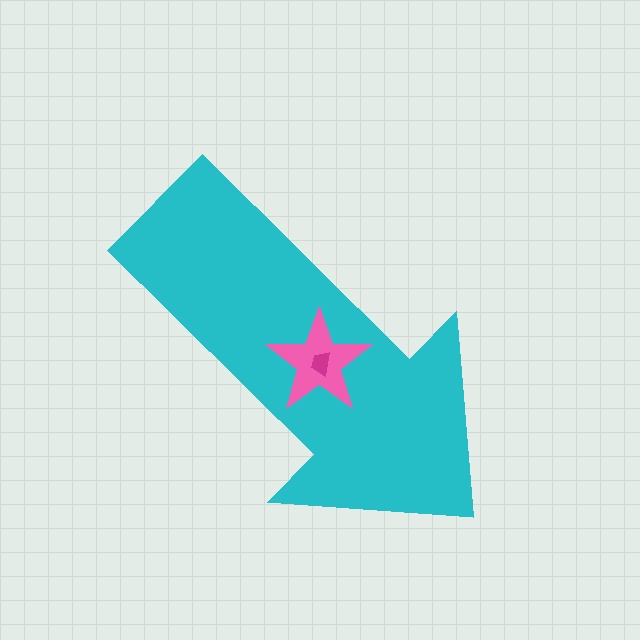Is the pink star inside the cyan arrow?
Yes.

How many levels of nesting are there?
3.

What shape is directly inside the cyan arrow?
The pink star.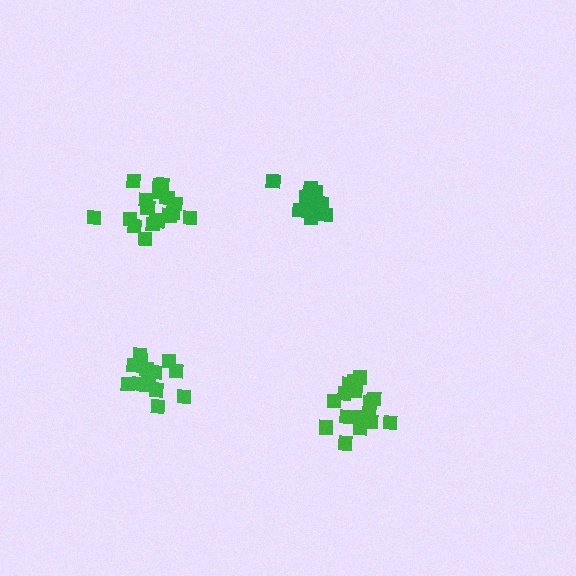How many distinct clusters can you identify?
There are 4 distinct clusters.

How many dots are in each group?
Group 1: 19 dots, Group 2: 15 dots, Group 3: 17 dots, Group 4: 14 dots (65 total).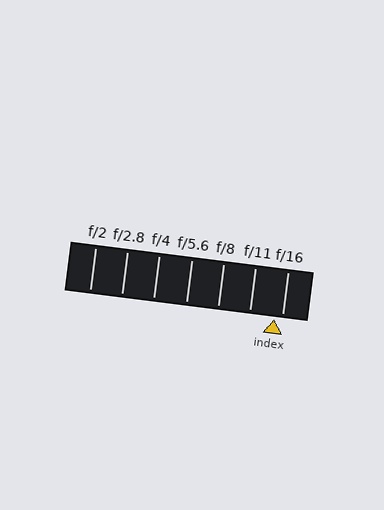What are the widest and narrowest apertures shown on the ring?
The widest aperture shown is f/2 and the narrowest is f/16.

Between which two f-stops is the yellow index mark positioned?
The index mark is between f/11 and f/16.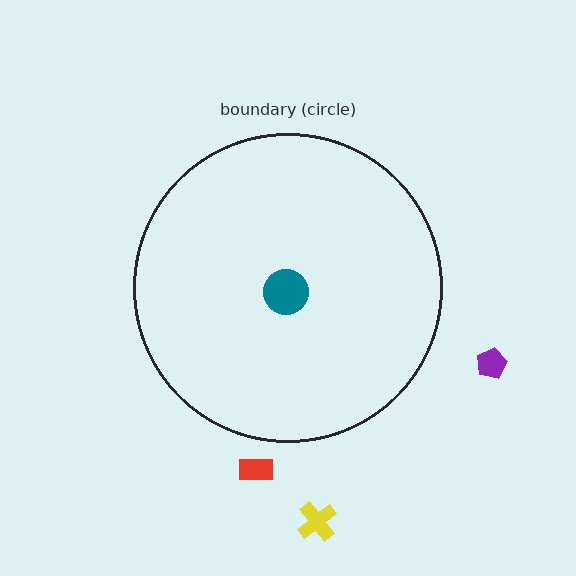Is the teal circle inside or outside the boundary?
Inside.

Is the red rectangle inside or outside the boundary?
Outside.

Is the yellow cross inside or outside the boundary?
Outside.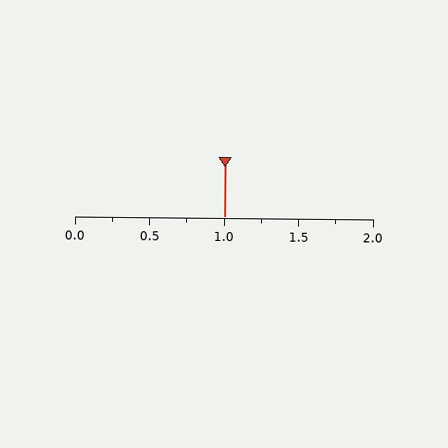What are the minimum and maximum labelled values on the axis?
The axis runs from 0.0 to 2.0.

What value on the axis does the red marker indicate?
The marker indicates approximately 1.